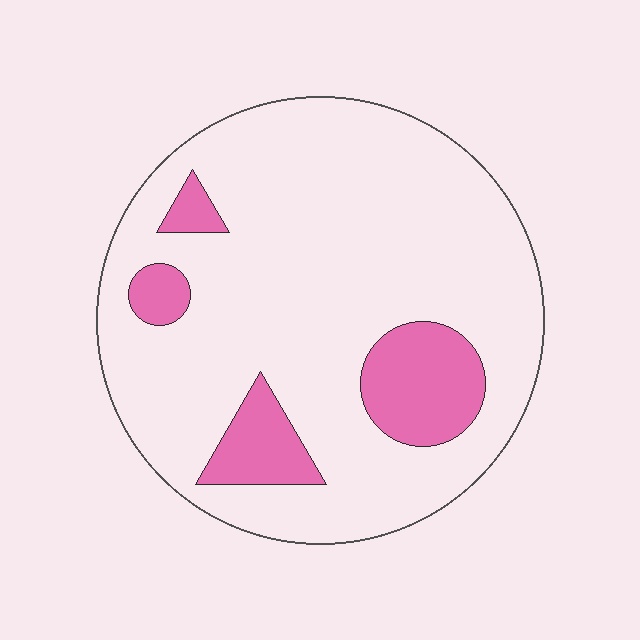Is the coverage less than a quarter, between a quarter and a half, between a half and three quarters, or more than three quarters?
Less than a quarter.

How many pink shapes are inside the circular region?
4.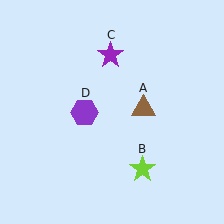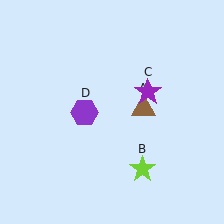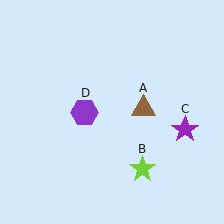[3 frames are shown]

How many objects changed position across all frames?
1 object changed position: purple star (object C).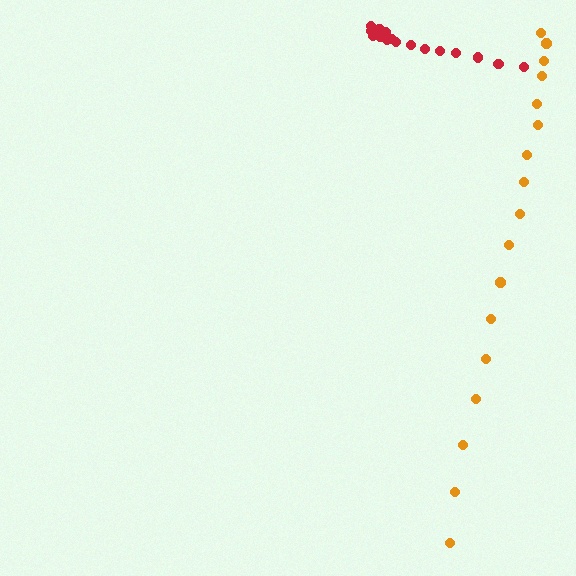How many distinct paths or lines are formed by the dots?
There are 2 distinct paths.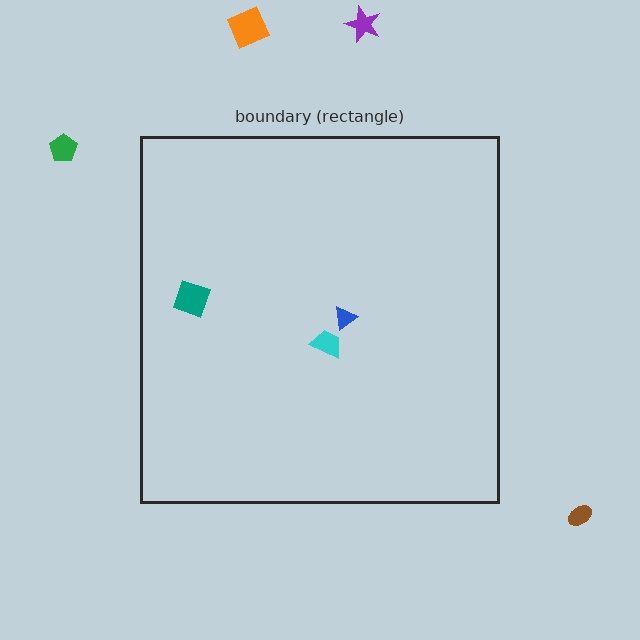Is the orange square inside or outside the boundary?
Outside.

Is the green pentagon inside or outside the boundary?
Outside.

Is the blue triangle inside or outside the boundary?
Inside.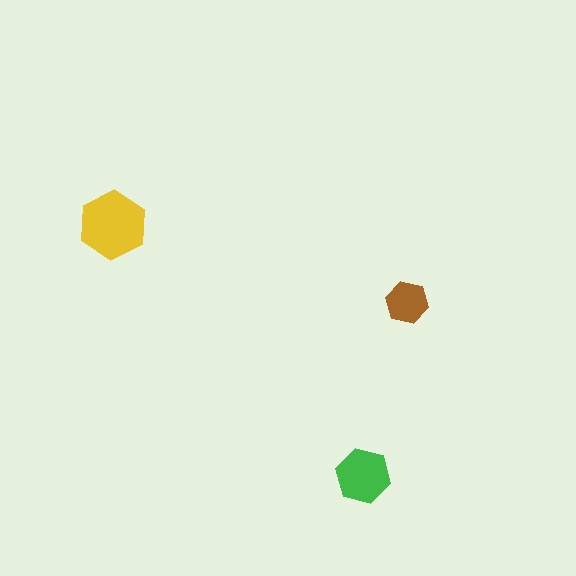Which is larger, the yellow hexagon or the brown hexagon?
The yellow one.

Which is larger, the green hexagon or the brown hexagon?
The green one.